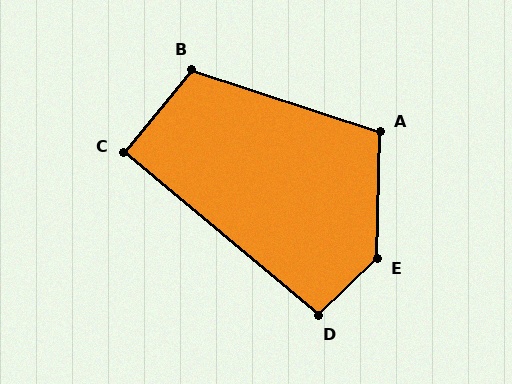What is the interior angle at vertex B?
Approximately 111 degrees (obtuse).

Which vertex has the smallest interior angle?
C, at approximately 91 degrees.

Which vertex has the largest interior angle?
E, at approximately 135 degrees.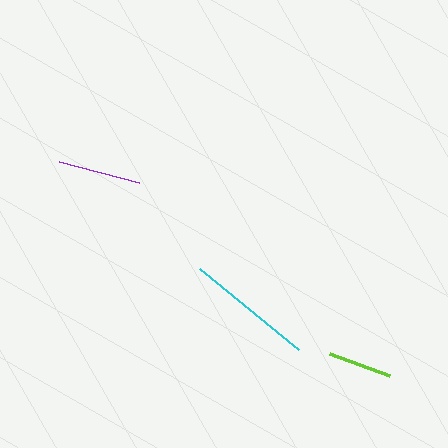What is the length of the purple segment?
The purple segment is approximately 83 pixels long.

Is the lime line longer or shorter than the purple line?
The purple line is longer than the lime line.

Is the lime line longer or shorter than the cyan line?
The cyan line is longer than the lime line.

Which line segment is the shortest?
The lime line is the shortest at approximately 64 pixels.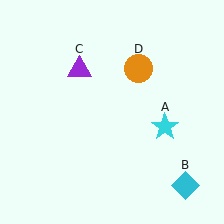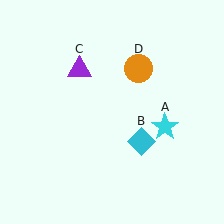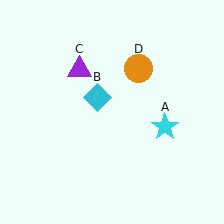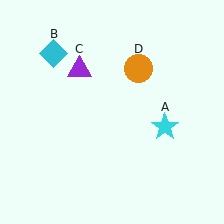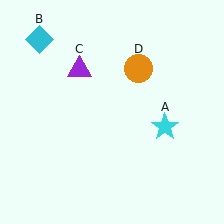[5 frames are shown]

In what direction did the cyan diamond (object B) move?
The cyan diamond (object B) moved up and to the left.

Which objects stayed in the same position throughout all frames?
Cyan star (object A) and purple triangle (object C) and orange circle (object D) remained stationary.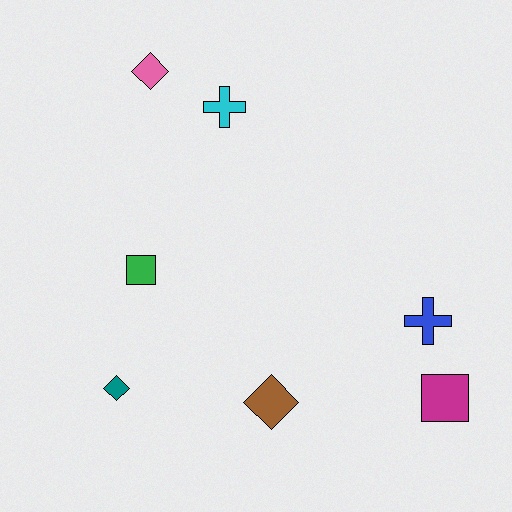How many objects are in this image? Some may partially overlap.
There are 7 objects.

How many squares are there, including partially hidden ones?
There are 2 squares.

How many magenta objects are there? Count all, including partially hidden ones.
There is 1 magenta object.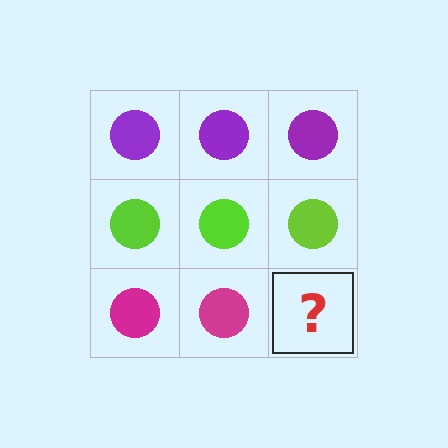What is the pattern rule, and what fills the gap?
The rule is that each row has a consistent color. The gap should be filled with a magenta circle.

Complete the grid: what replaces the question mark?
The question mark should be replaced with a magenta circle.